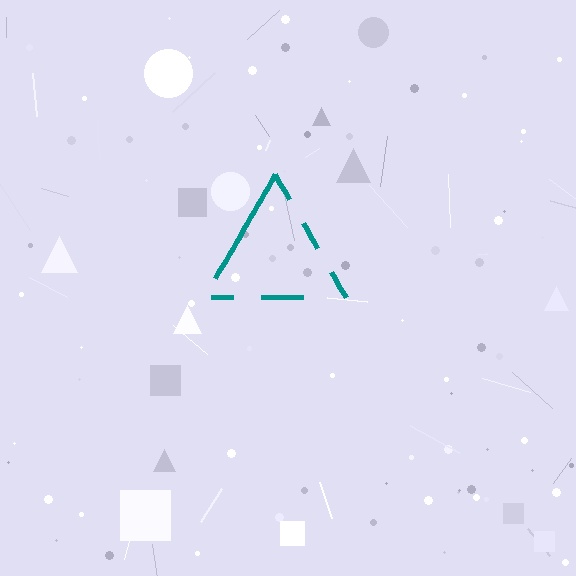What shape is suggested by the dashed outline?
The dashed outline suggests a triangle.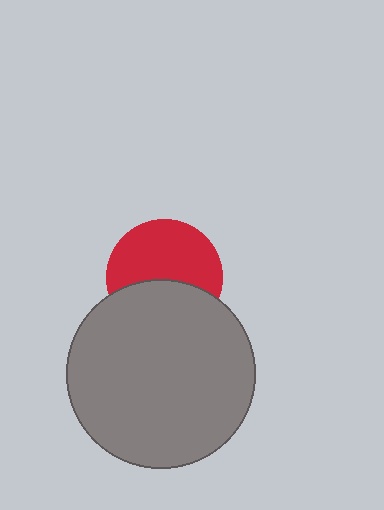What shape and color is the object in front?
The object in front is a gray circle.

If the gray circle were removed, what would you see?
You would see the complete red circle.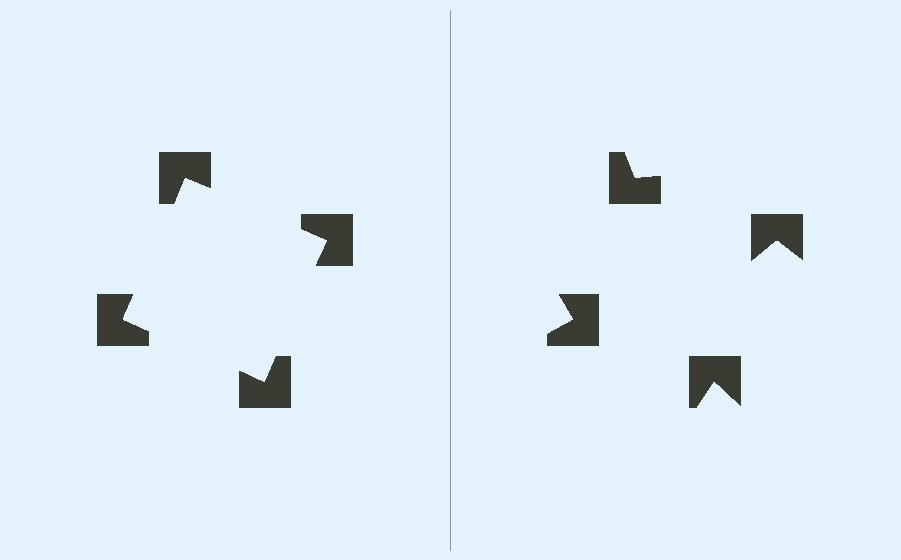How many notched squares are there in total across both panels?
8 — 4 on each side.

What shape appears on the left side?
An illusory square.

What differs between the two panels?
The notched squares are positioned identically on both sides; only the wedge orientations differ. On the left they align to a square; on the right they are misaligned.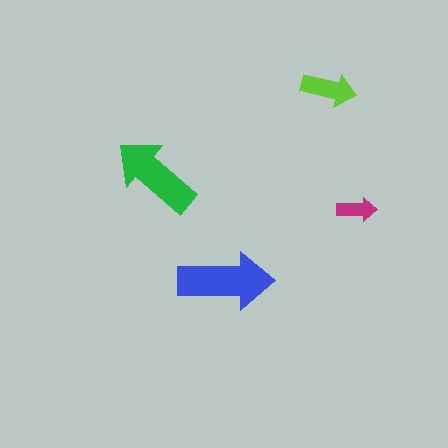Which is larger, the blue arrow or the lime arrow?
The blue one.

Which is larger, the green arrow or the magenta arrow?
The green one.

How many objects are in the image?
There are 4 objects in the image.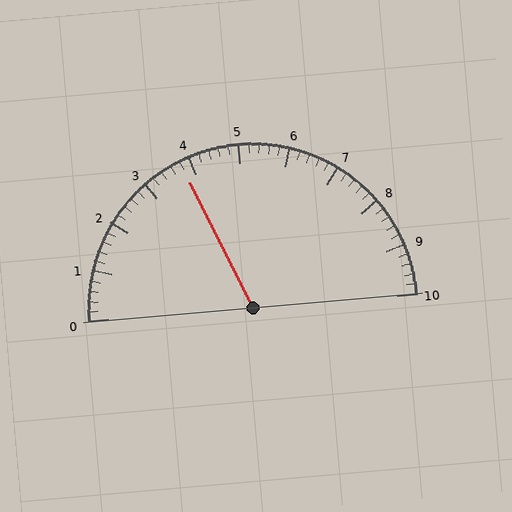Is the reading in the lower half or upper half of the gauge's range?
The reading is in the lower half of the range (0 to 10).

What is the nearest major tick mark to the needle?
The nearest major tick mark is 4.